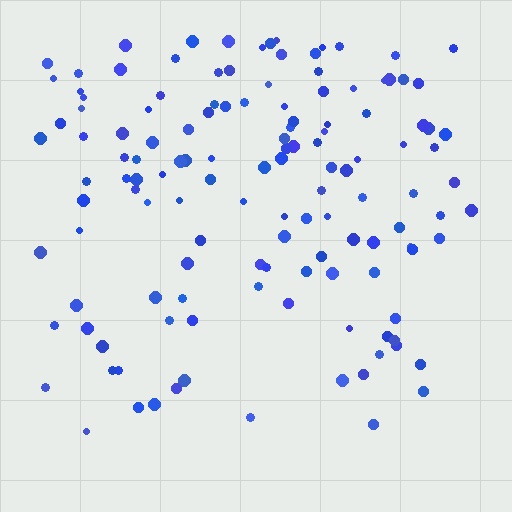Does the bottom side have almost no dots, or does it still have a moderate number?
Still a moderate number, just noticeably fewer than the top.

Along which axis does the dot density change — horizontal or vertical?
Vertical.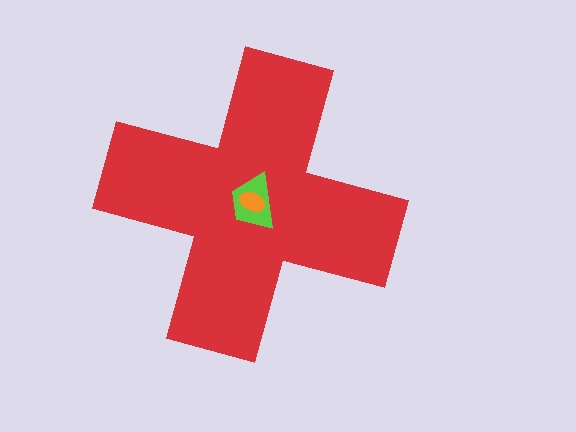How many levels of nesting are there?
3.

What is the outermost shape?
The red cross.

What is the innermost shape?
The orange ellipse.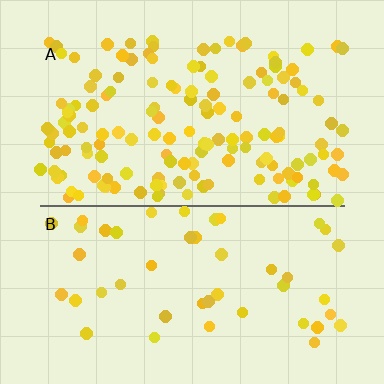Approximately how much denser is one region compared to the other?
Approximately 3.1× — region A over region B.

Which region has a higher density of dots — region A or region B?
A (the top).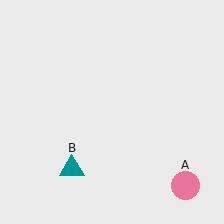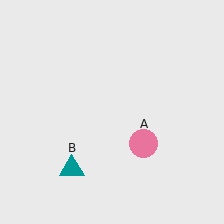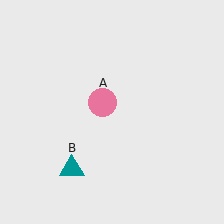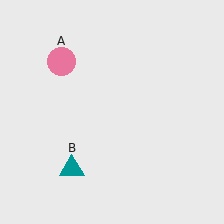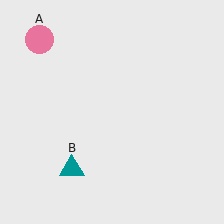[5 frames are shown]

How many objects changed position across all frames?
1 object changed position: pink circle (object A).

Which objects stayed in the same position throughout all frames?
Teal triangle (object B) remained stationary.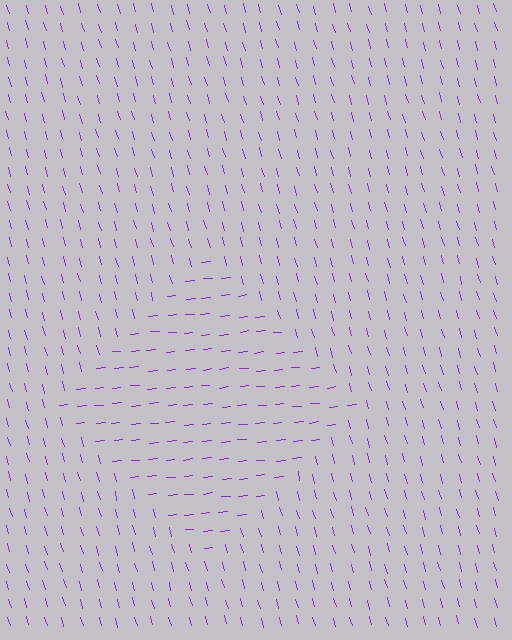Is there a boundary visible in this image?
Yes, there is a texture boundary formed by a change in line orientation.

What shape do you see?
I see a diamond.